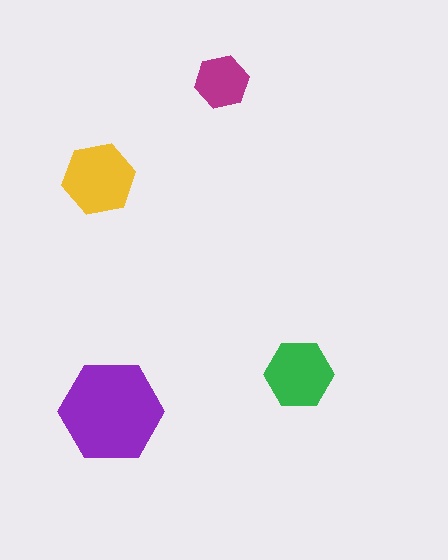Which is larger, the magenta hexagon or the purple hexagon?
The purple one.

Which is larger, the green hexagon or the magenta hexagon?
The green one.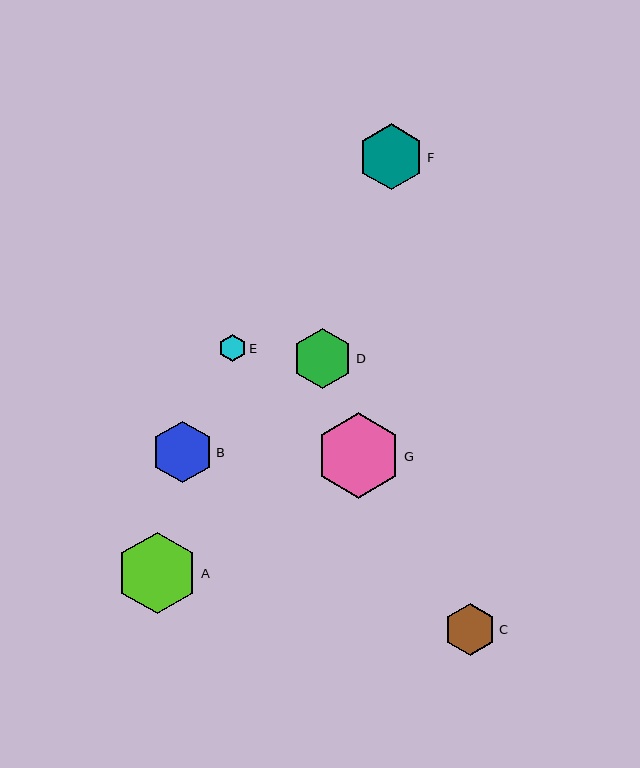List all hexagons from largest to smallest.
From largest to smallest: G, A, F, B, D, C, E.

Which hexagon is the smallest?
Hexagon E is the smallest with a size of approximately 27 pixels.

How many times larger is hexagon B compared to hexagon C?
Hexagon B is approximately 1.2 times the size of hexagon C.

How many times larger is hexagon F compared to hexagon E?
Hexagon F is approximately 2.5 times the size of hexagon E.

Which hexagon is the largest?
Hexagon G is the largest with a size of approximately 85 pixels.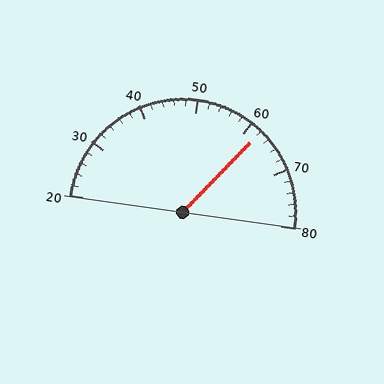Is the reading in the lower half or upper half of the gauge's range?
The reading is in the upper half of the range (20 to 80).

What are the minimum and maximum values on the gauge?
The gauge ranges from 20 to 80.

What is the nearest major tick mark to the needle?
The nearest major tick mark is 60.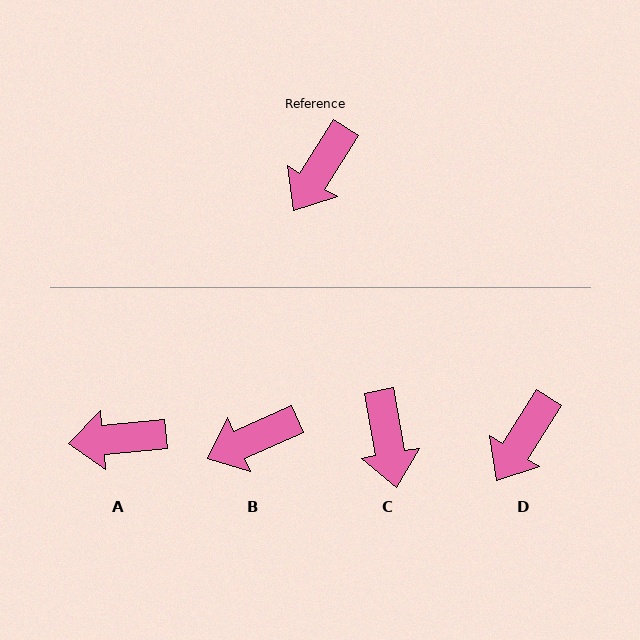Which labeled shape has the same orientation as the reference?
D.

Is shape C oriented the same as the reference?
No, it is off by about 43 degrees.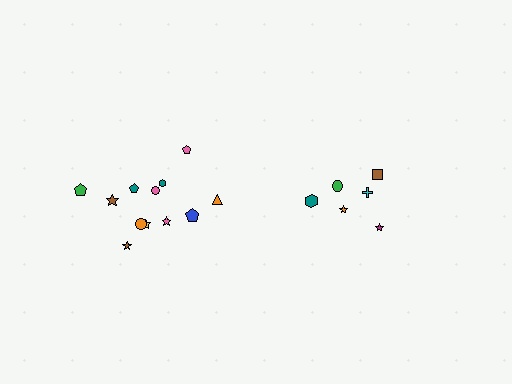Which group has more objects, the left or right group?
The left group.